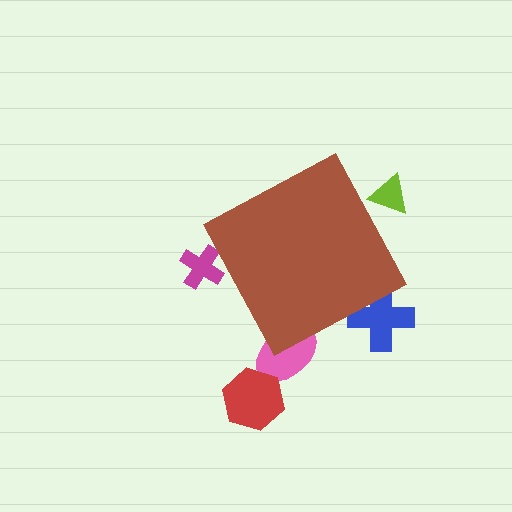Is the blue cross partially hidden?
Yes, the blue cross is partially hidden behind the brown diamond.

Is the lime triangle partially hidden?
Yes, the lime triangle is partially hidden behind the brown diamond.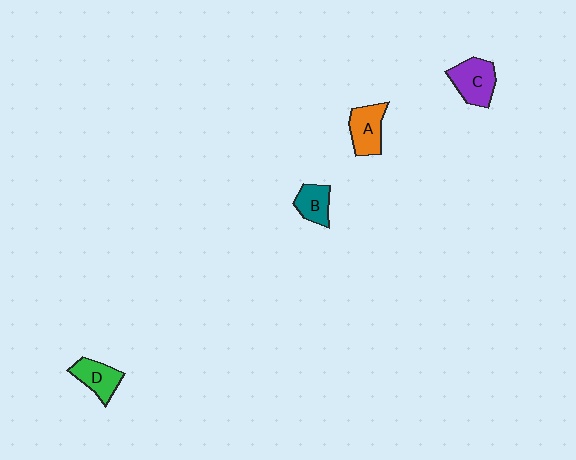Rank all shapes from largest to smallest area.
From largest to smallest: C (purple), A (orange), D (green), B (teal).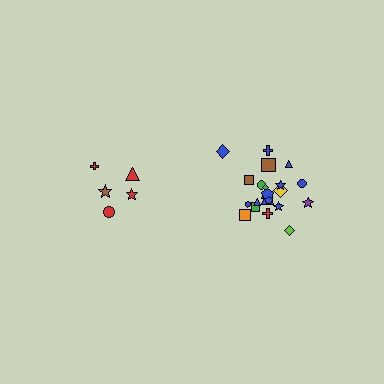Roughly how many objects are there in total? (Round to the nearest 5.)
Roughly 25 objects in total.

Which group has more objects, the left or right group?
The right group.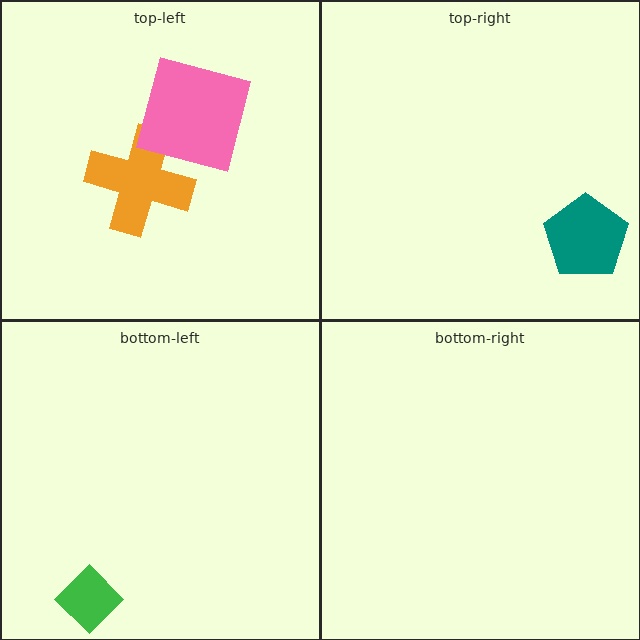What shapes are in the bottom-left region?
The green diamond.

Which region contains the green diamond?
The bottom-left region.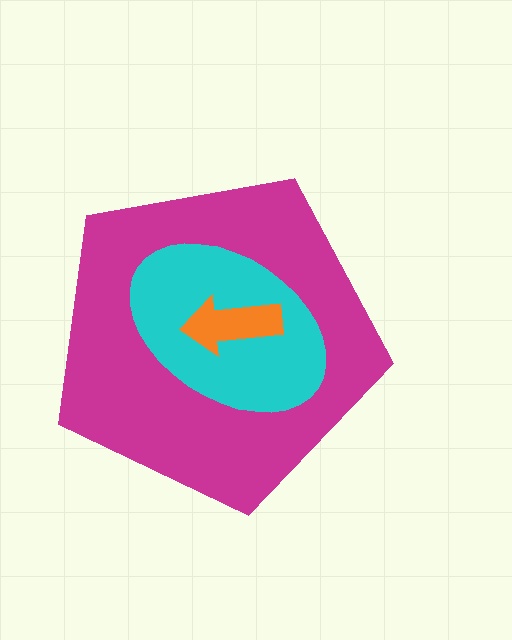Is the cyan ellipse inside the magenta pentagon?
Yes.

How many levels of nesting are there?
3.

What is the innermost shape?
The orange arrow.